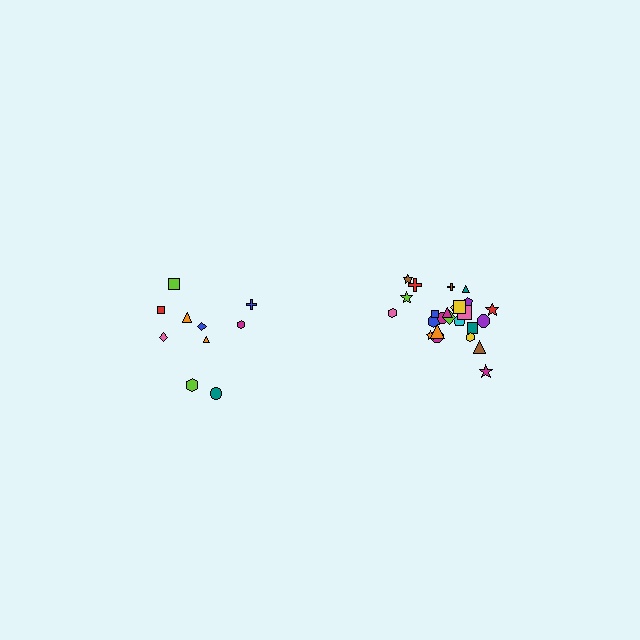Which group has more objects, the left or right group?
The right group.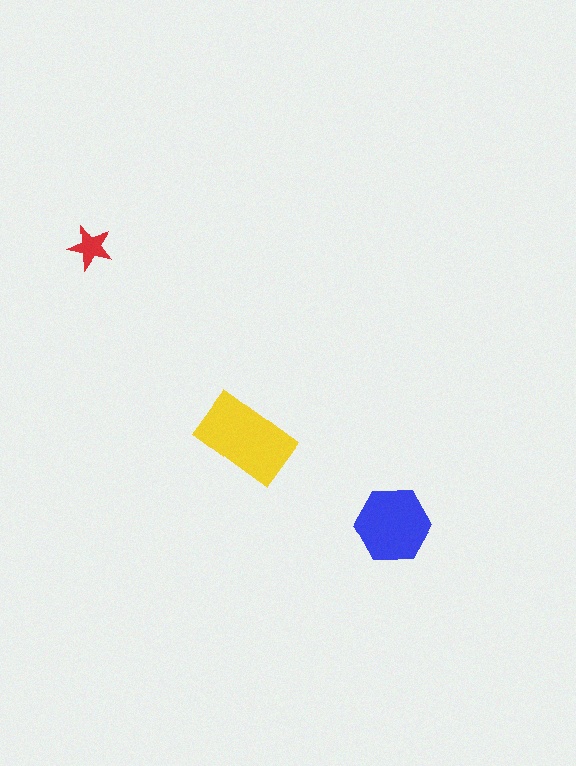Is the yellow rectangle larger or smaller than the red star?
Larger.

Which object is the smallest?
The red star.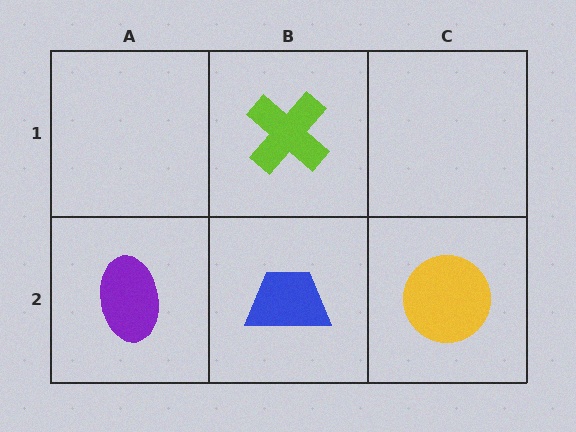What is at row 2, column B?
A blue trapezoid.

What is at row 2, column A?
A purple ellipse.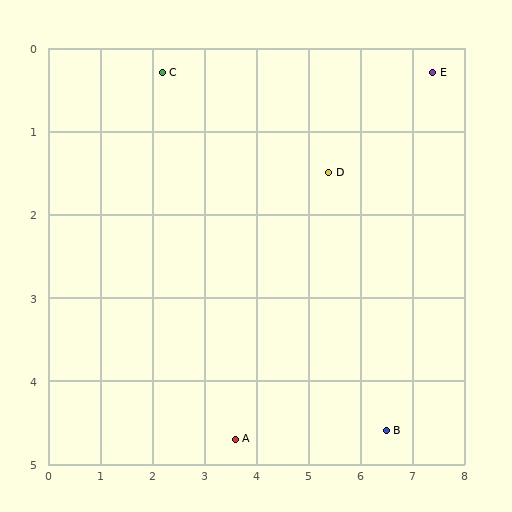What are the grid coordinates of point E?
Point E is at approximately (7.4, 0.3).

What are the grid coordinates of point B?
Point B is at approximately (6.5, 4.6).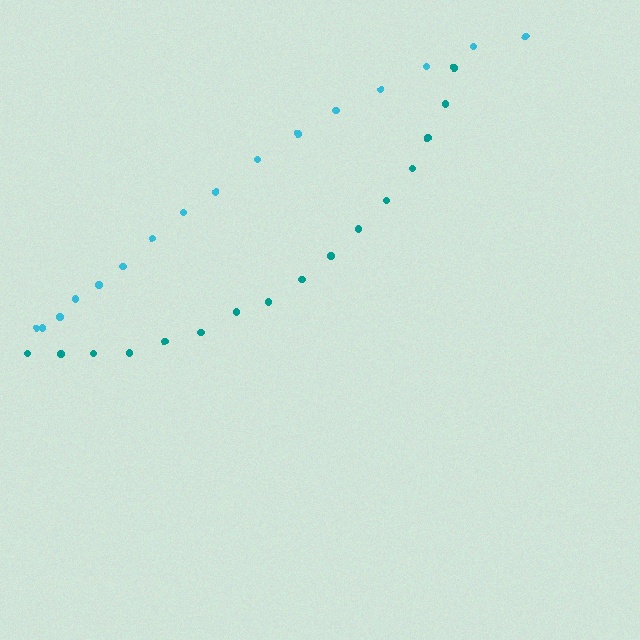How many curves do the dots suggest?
There are 2 distinct paths.